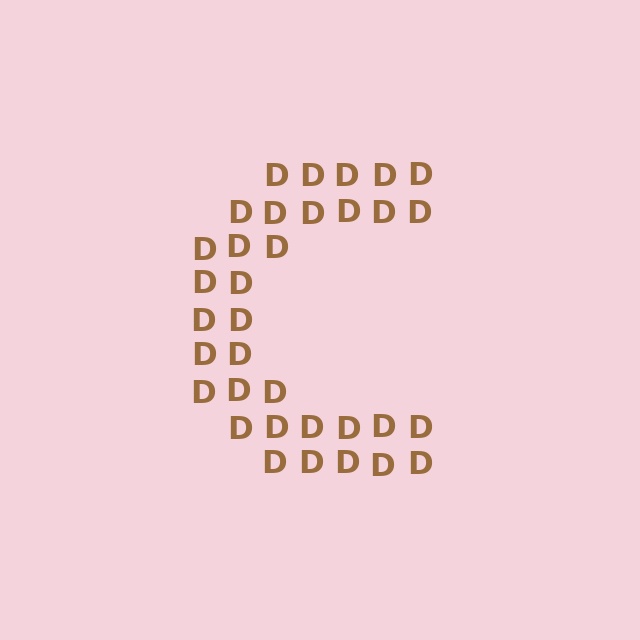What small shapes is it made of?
It is made of small letter D's.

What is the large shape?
The large shape is the letter C.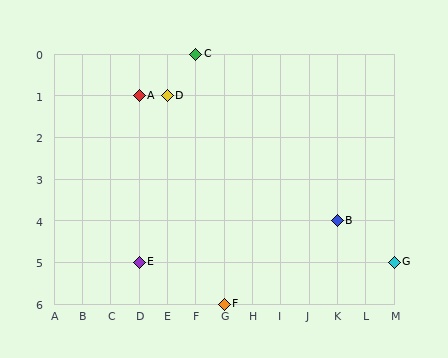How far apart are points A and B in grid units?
Points A and B are 7 columns and 3 rows apart (about 7.6 grid units diagonally).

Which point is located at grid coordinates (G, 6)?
Point F is at (G, 6).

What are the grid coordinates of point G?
Point G is at grid coordinates (M, 5).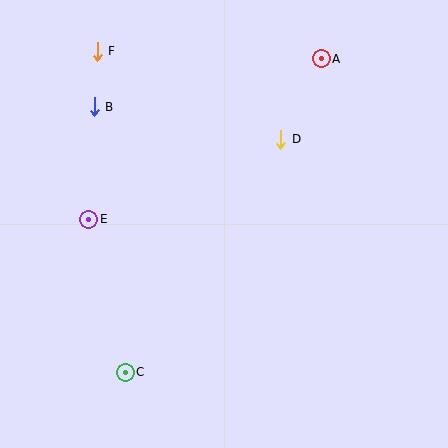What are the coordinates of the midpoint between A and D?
The midpoint between A and D is at (301, 99).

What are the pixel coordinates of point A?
Point A is at (321, 59).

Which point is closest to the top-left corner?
Point F is closest to the top-left corner.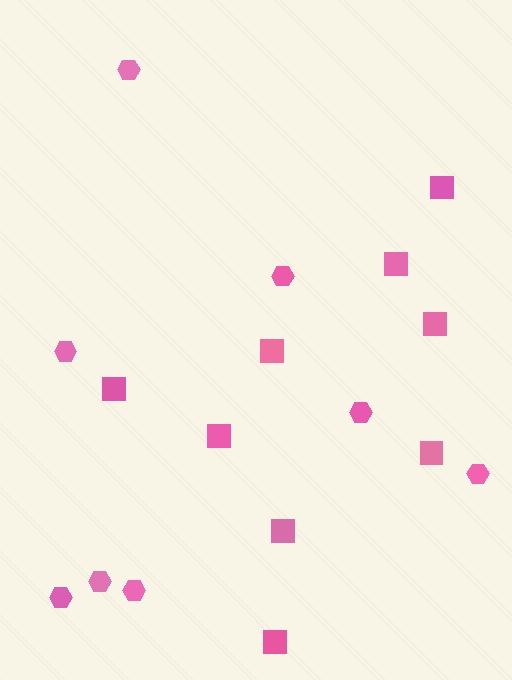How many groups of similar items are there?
There are 2 groups: one group of squares (9) and one group of hexagons (8).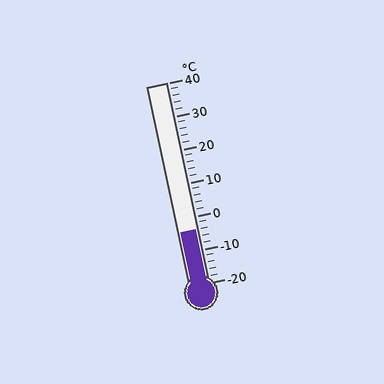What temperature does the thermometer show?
The thermometer shows approximately -4°C.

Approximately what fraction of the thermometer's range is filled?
The thermometer is filled to approximately 25% of its range.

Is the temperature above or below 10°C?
The temperature is below 10°C.